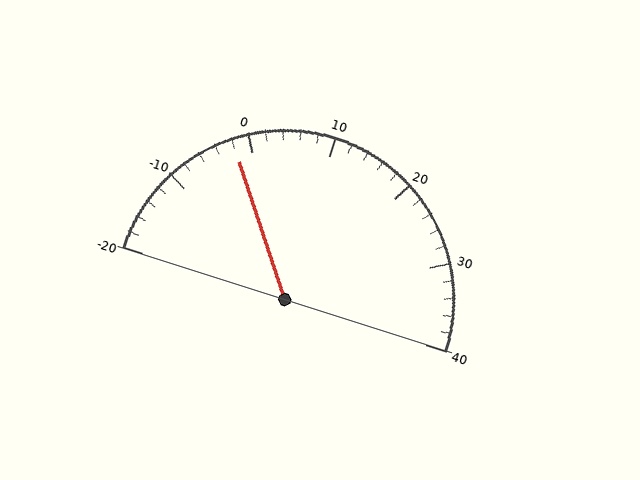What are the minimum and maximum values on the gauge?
The gauge ranges from -20 to 40.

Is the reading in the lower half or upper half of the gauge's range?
The reading is in the lower half of the range (-20 to 40).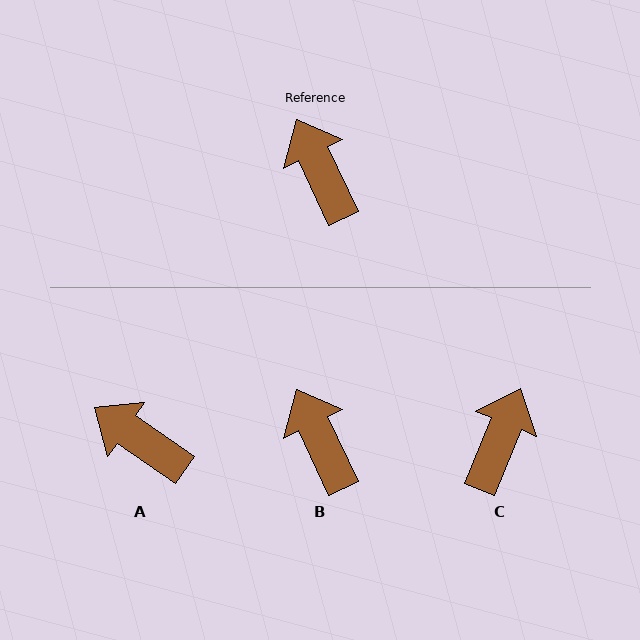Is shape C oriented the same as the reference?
No, it is off by about 48 degrees.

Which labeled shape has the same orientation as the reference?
B.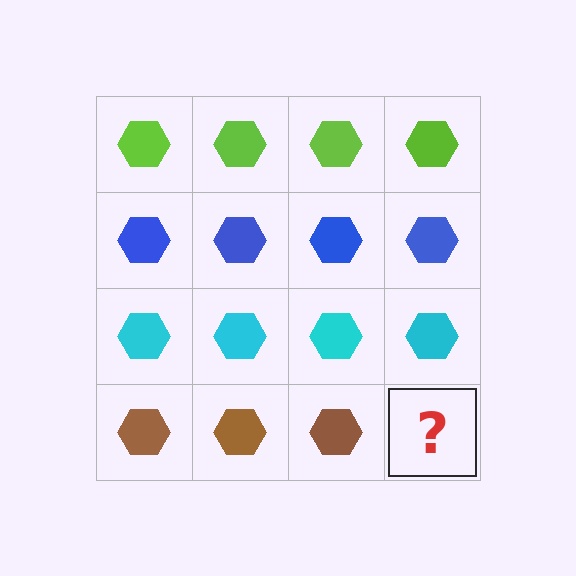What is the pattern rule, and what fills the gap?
The rule is that each row has a consistent color. The gap should be filled with a brown hexagon.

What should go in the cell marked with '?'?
The missing cell should contain a brown hexagon.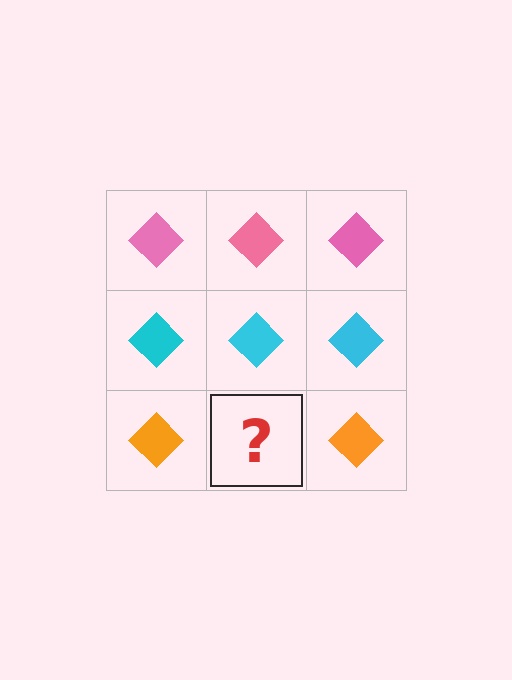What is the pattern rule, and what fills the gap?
The rule is that each row has a consistent color. The gap should be filled with an orange diamond.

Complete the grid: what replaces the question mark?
The question mark should be replaced with an orange diamond.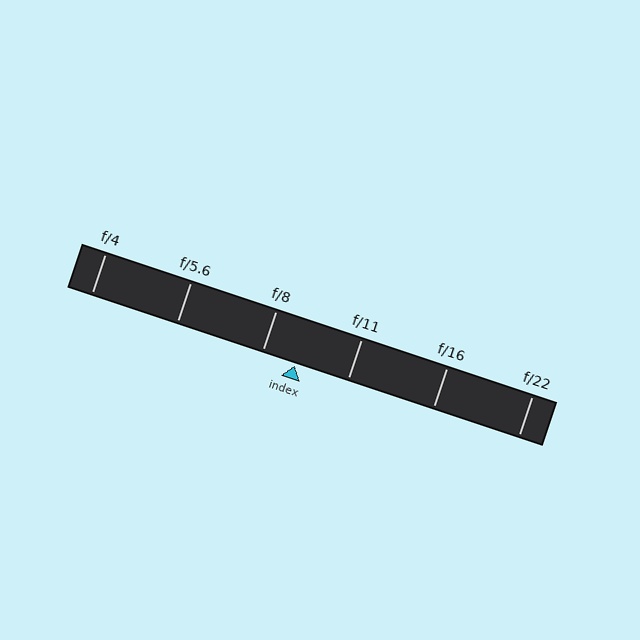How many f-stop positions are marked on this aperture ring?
There are 6 f-stop positions marked.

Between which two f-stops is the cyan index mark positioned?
The index mark is between f/8 and f/11.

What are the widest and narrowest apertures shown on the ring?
The widest aperture shown is f/4 and the narrowest is f/22.